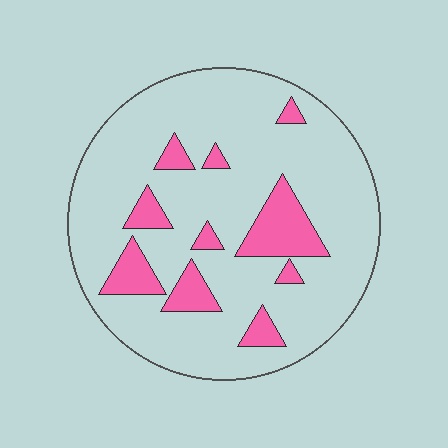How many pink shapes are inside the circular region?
10.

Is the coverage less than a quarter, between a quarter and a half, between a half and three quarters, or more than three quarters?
Less than a quarter.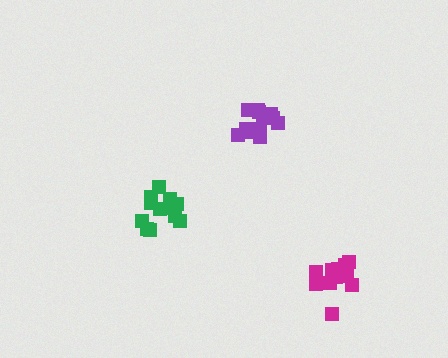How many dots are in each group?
Group 1: 12 dots, Group 2: 12 dots, Group 3: 12 dots (36 total).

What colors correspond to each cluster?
The clusters are colored: purple, magenta, green.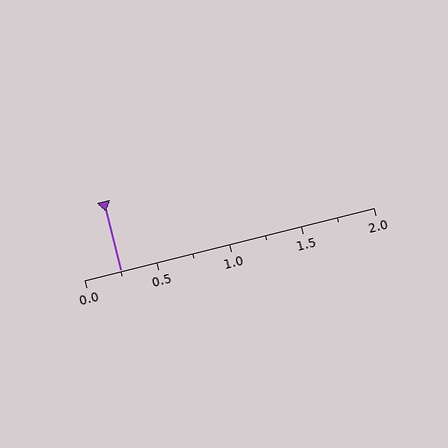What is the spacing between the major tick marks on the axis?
The major ticks are spaced 0.5 apart.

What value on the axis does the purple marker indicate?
The marker indicates approximately 0.25.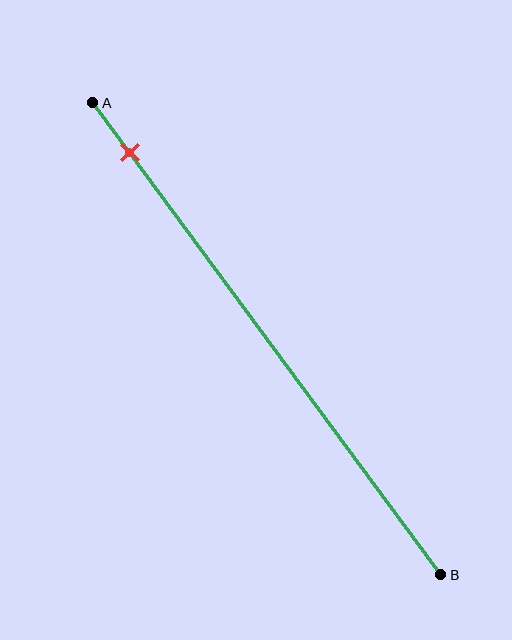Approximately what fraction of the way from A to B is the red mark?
The red mark is approximately 10% of the way from A to B.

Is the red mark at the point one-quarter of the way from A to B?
No, the mark is at about 10% from A, not at the 25% one-quarter point.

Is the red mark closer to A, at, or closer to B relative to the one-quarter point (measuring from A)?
The red mark is closer to point A than the one-quarter point of segment AB.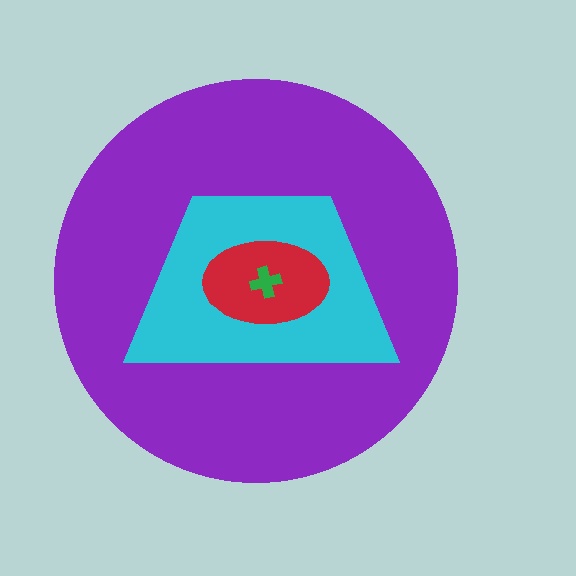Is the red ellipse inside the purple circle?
Yes.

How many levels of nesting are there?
4.